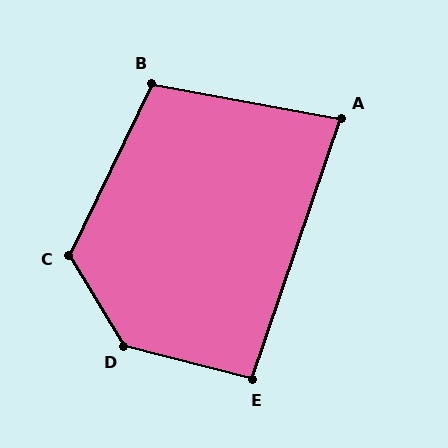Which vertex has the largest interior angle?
D, at approximately 135 degrees.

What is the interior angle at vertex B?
Approximately 105 degrees (obtuse).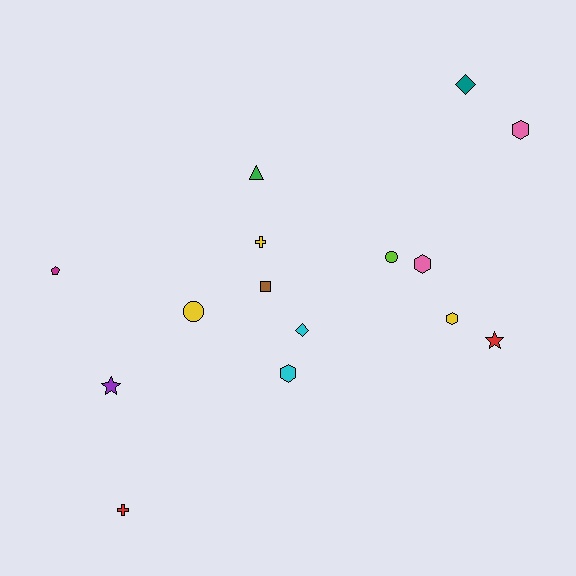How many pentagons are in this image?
There is 1 pentagon.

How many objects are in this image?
There are 15 objects.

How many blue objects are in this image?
There are no blue objects.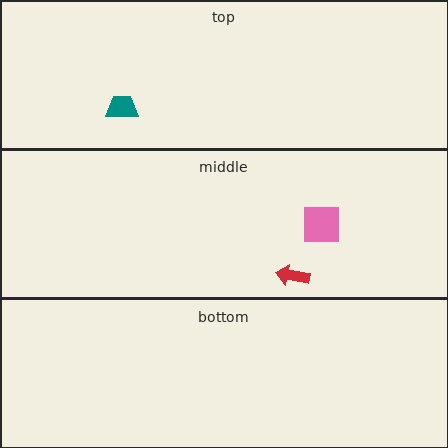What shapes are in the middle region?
The red arrow, the pink square.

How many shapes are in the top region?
1.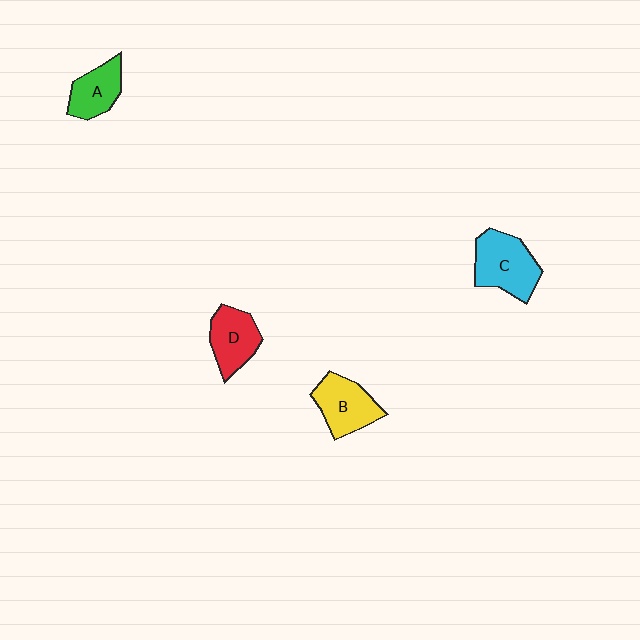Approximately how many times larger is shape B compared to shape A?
Approximately 1.2 times.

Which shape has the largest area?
Shape C (cyan).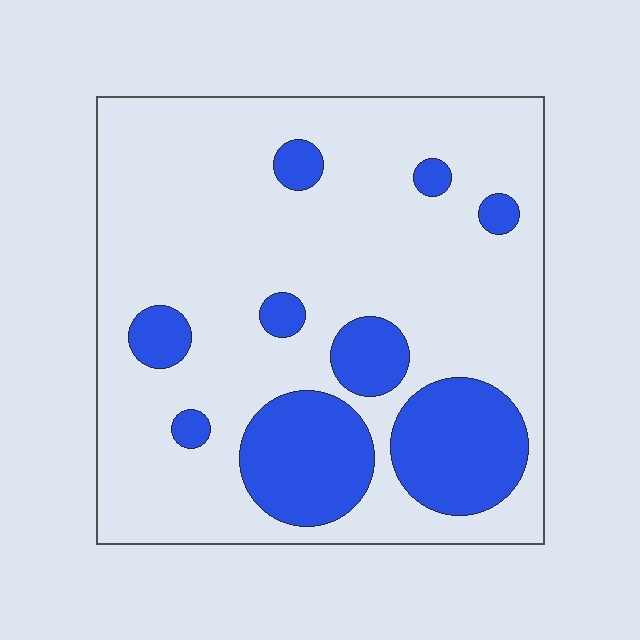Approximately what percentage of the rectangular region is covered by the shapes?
Approximately 25%.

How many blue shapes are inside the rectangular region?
9.